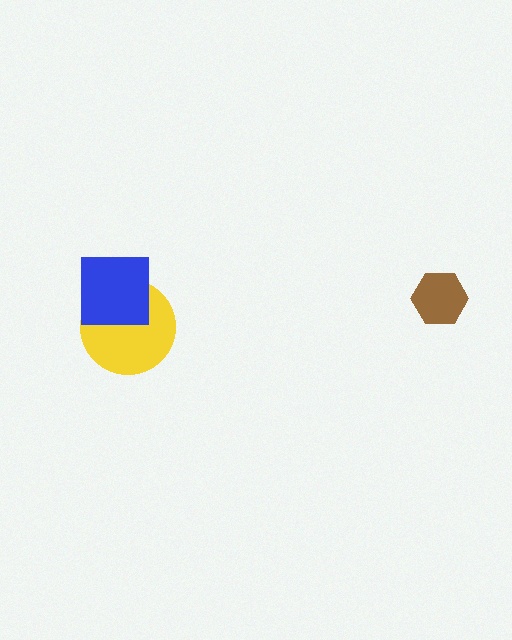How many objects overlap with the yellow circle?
1 object overlaps with the yellow circle.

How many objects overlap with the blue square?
1 object overlaps with the blue square.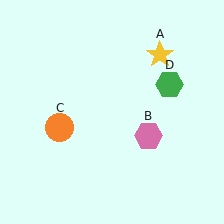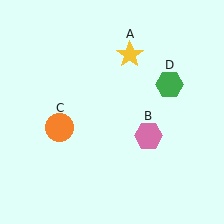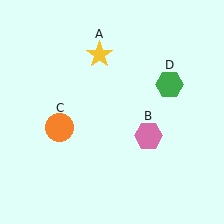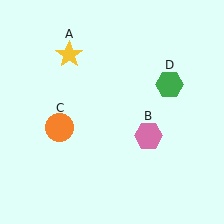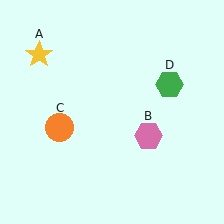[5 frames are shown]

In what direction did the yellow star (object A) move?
The yellow star (object A) moved left.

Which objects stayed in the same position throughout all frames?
Pink hexagon (object B) and orange circle (object C) and green hexagon (object D) remained stationary.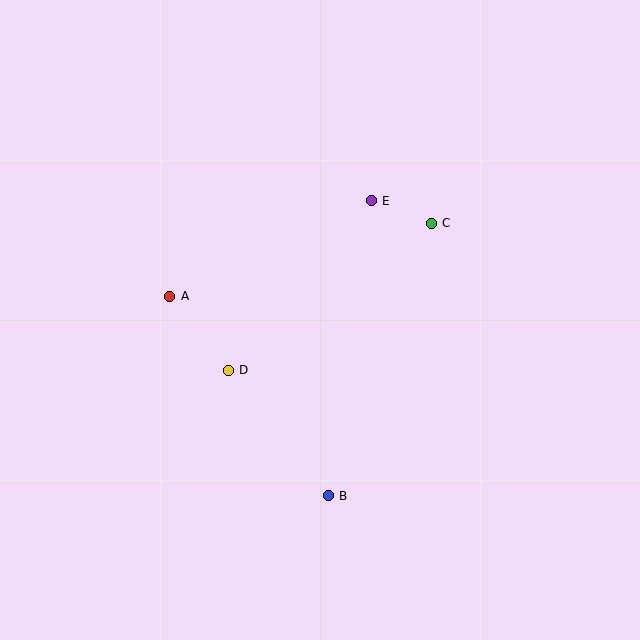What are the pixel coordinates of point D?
Point D is at (228, 370).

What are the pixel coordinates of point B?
Point B is at (328, 496).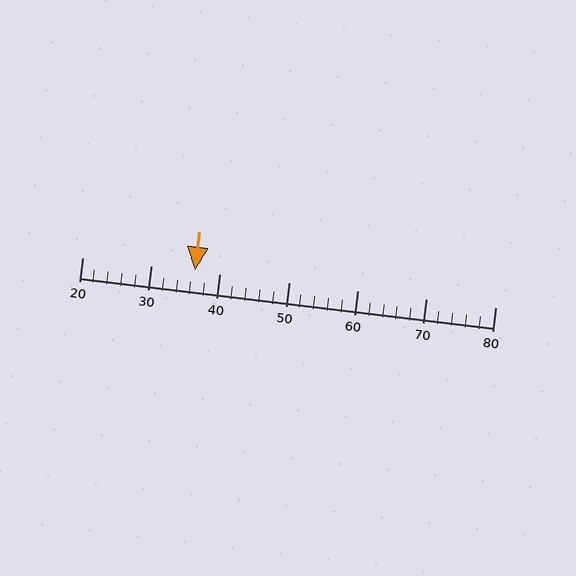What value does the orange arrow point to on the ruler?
The orange arrow points to approximately 36.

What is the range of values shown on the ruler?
The ruler shows values from 20 to 80.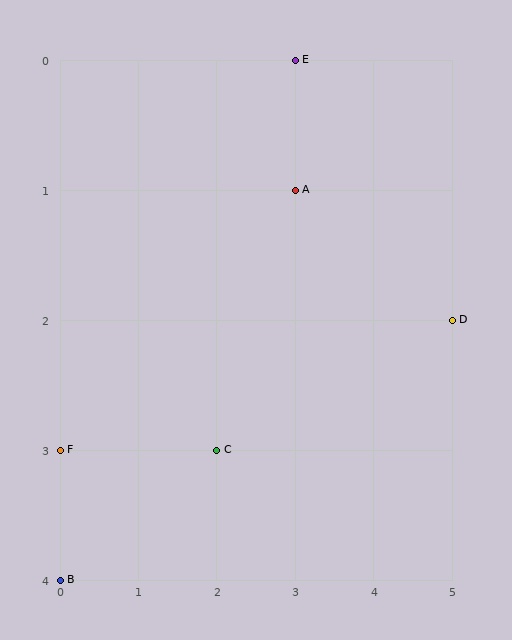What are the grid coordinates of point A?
Point A is at grid coordinates (3, 1).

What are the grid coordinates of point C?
Point C is at grid coordinates (2, 3).